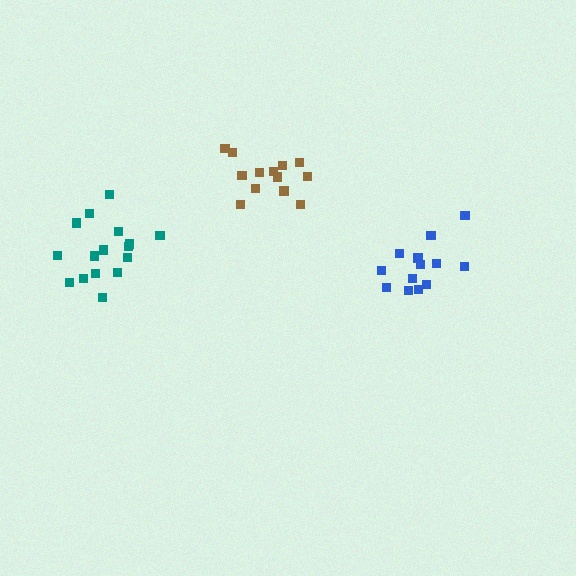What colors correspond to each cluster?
The clusters are colored: brown, blue, teal.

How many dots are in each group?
Group 1: 13 dots, Group 2: 13 dots, Group 3: 16 dots (42 total).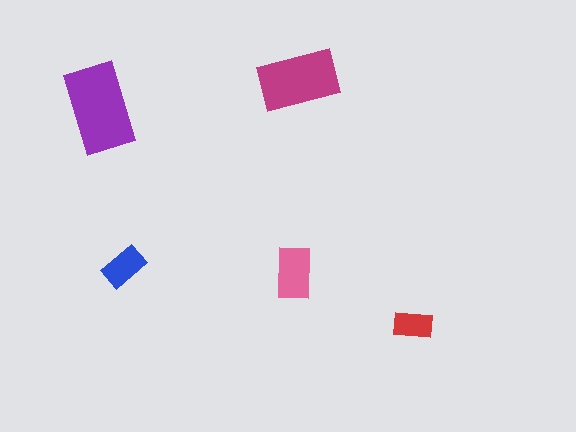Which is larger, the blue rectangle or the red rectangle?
The blue one.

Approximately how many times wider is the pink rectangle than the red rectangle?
About 1.5 times wider.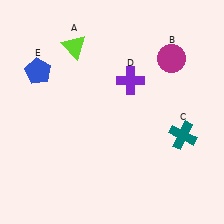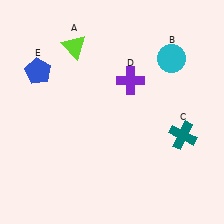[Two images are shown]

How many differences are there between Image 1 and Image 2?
There is 1 difference between the two images.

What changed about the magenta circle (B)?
In Image 1, B is magenta. In Image 2, it changed to cyan.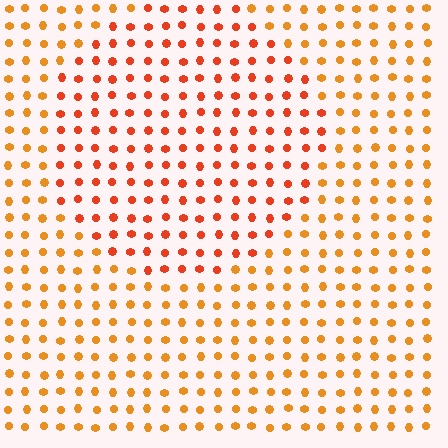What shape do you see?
I see a circle.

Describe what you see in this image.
The image is filled with small orange elements in a uniform arrangement. A circle-shaped region is visible where the elements are tinted to a slightly different hue, forming a subtle color boundary.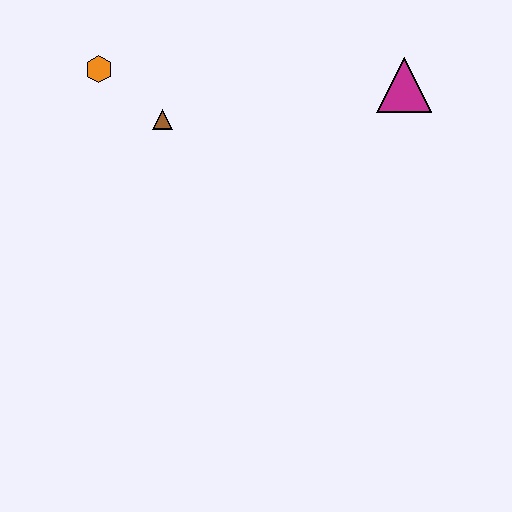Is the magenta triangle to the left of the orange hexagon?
No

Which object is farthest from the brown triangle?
The magenta triangle is farthest from the brown triangle.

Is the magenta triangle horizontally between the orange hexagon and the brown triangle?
No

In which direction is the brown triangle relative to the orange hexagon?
The brown triangle is to the right of the orange hexagon.